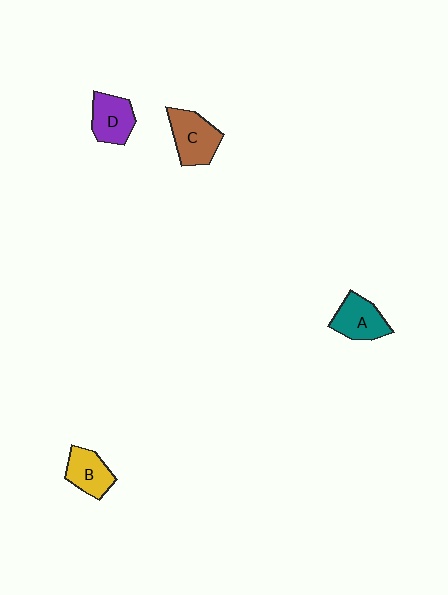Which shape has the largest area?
Shape C (brown).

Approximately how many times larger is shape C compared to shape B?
Approximately 1.3 times.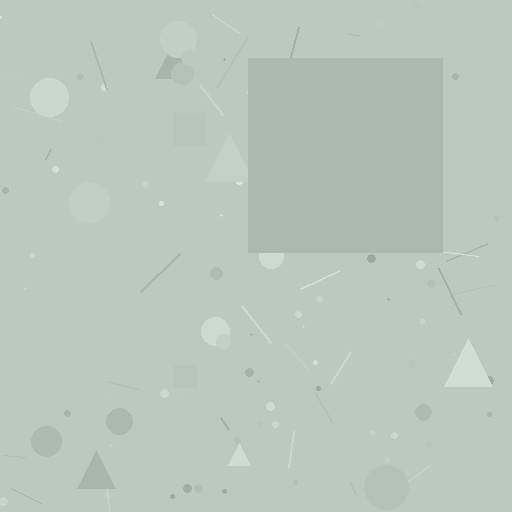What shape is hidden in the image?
A square is hidden in the image.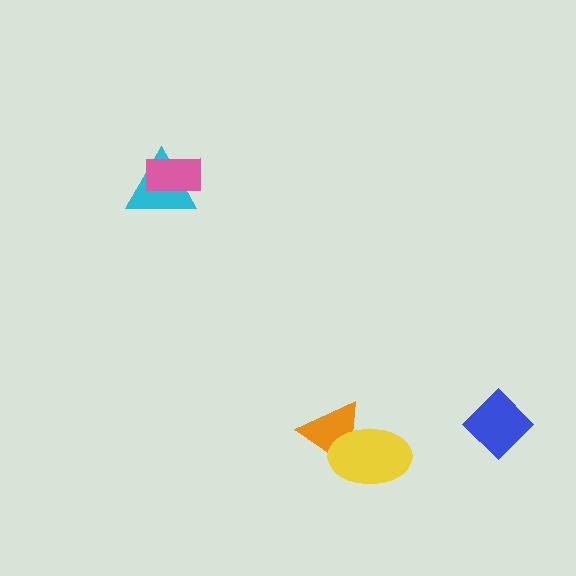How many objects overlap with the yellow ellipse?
1 object overlaps with the yellow ellipse.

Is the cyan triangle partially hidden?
Yes, it is partially covered by another shape.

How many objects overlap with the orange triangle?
1 object overlaps with the orange triangle.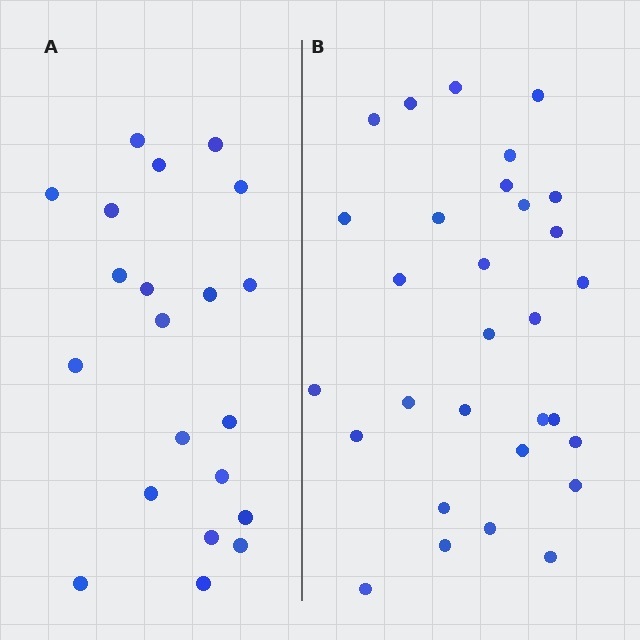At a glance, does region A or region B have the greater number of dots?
Region B (the right region) has more dots.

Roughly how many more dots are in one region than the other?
Region B has roughly 8 or so more dots than region A.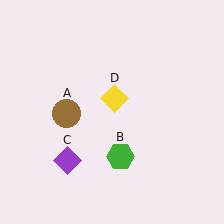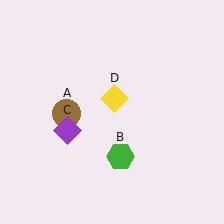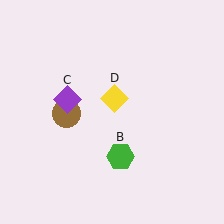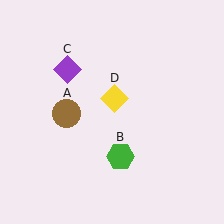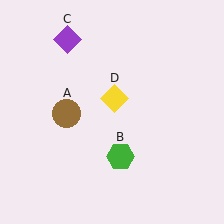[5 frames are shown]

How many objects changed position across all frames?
1 object changed position: purple diamond (object C).